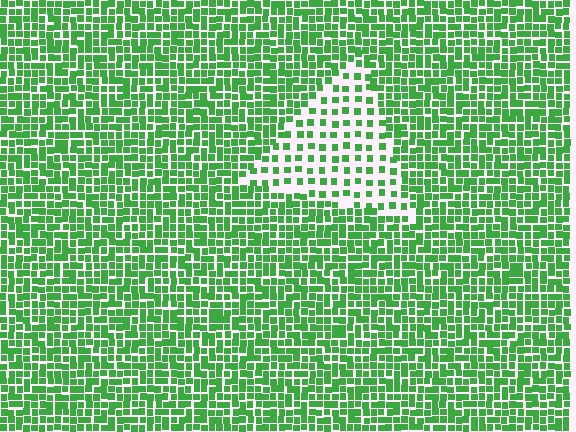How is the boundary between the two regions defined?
The boundary is defined by a change in element density (approximately 2.3x ratio). All elements are the same color, size, and shape.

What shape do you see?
I see a triangle.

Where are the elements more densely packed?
The elements are more densely packed outside the triangle boundary.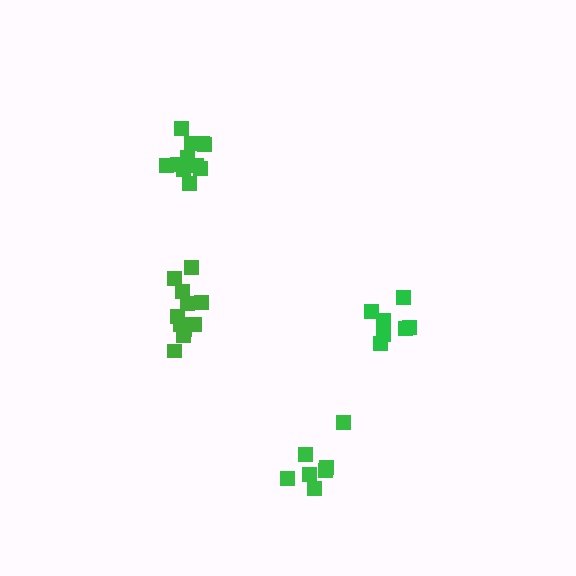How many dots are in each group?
Group 1: 11 dots, Group 2: 7 dots, Group 3: 12 dots, Group 4: 7 dots (37 total).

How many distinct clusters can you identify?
There are 4 distinct clusters.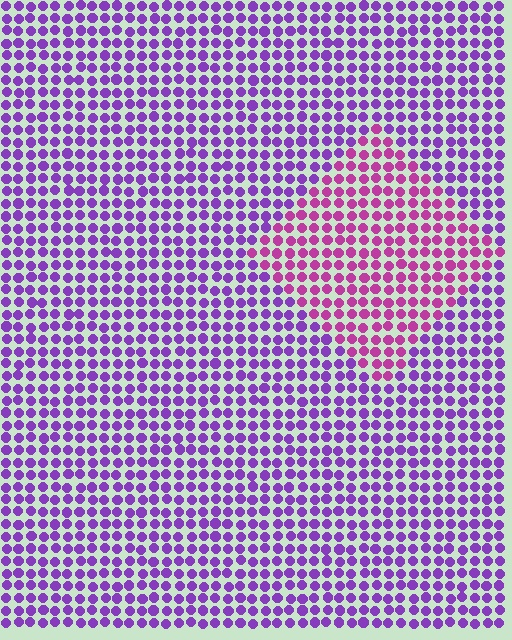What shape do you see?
I see a diamond.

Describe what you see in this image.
The image is filled with small purple elements in a uniform arrangement. A diamond-shaped region is visible where the elements are tinted to a slightly different hue, forming a subtle color boundary.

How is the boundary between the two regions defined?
The boundary is defined purely by a slight shift in hue (about 38 degrees). Spacing, size, and orientation are identical on both sides.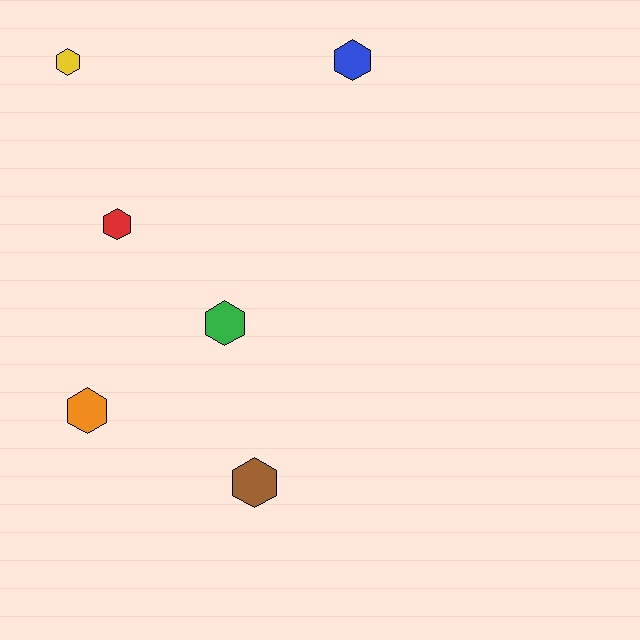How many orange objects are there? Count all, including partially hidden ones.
There is 1 orange object.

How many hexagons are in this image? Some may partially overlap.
There are 6 hexagons.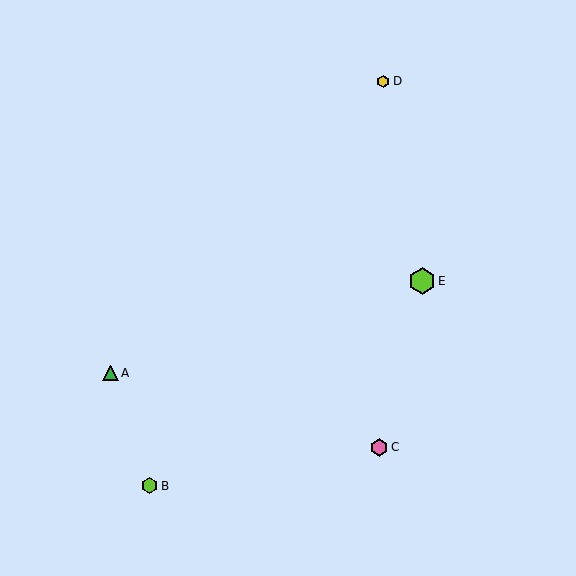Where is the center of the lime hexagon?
The center of the lime hexagon is at (150, 486).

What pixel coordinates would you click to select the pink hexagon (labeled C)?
Click at (379, 447) to select the pink hexagon C.